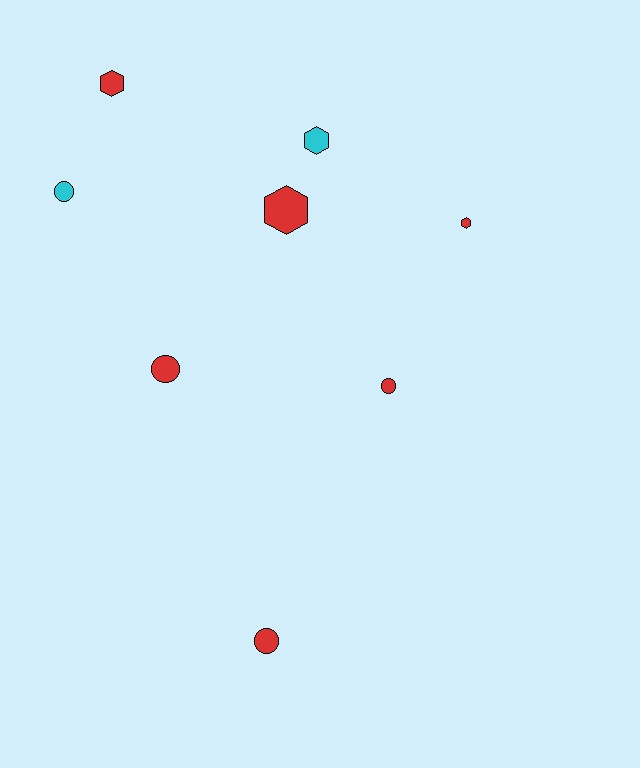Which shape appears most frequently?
Hexagon, with 4 objects.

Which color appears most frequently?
Red, with 6 objects.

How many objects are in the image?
There are 8 objects.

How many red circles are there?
There are 3 red circles.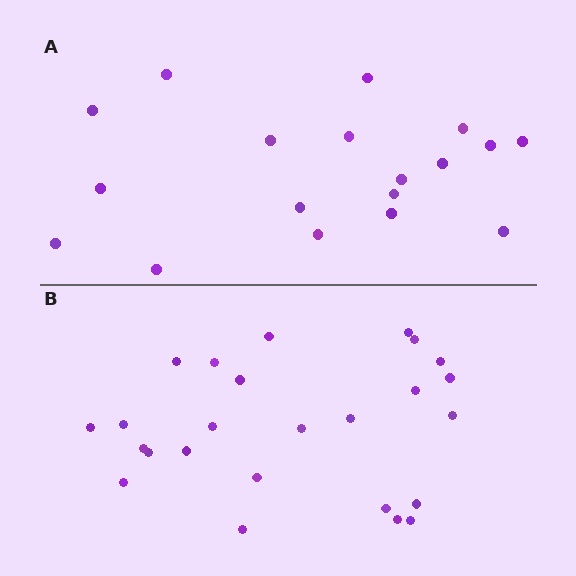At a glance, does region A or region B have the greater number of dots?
Region B (the bottom region) has more dots.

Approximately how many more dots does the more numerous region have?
Region B has roughly 8 or so more dots than region A.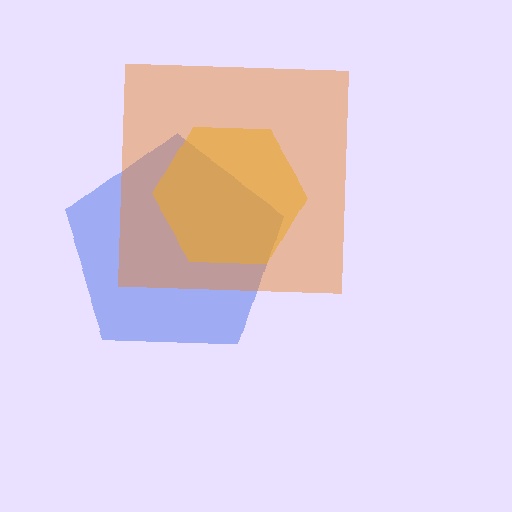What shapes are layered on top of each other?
The layered shapes are: a blue pentagon, a yellow hexagon, an orange square.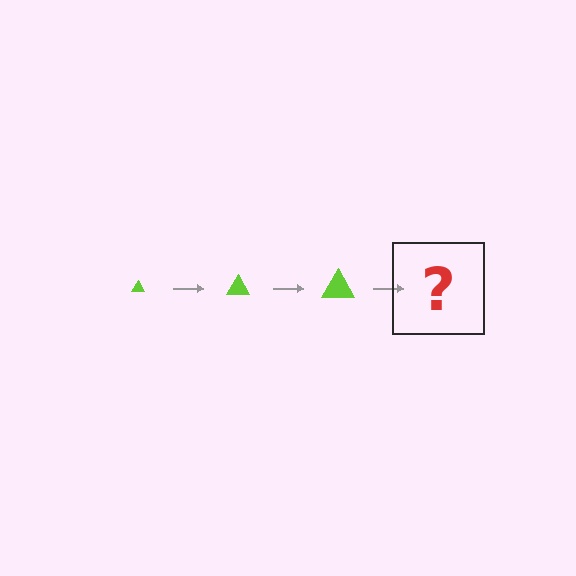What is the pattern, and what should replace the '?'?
The pattern is that the triangle gets progressively larger each step. The '?' should be a lime triangle, larger than the previous one.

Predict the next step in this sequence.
The next step is a lime triangle, larger than the previous one.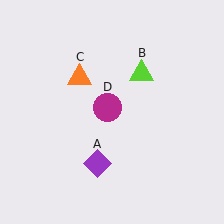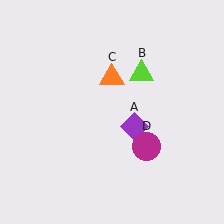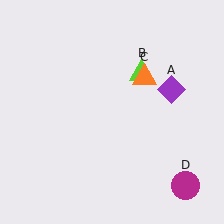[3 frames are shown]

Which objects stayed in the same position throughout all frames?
Lime triangle (object B) remained stationary.